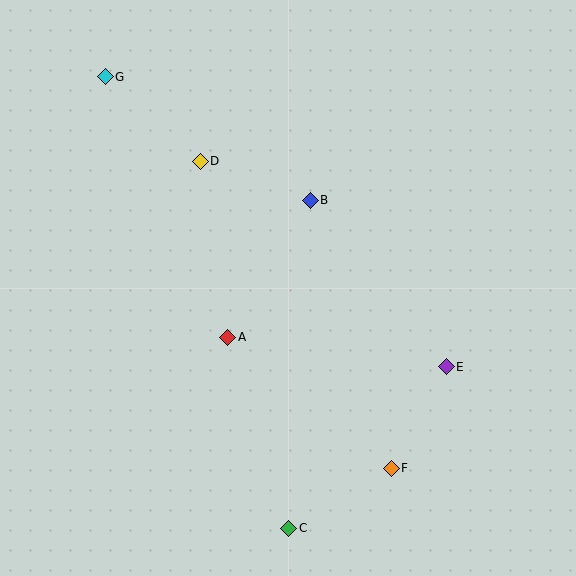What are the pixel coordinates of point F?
Point F is at (391, 468).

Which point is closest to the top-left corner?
Point G is closest to the top-left corner.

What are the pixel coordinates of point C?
Point C is at (289, 528).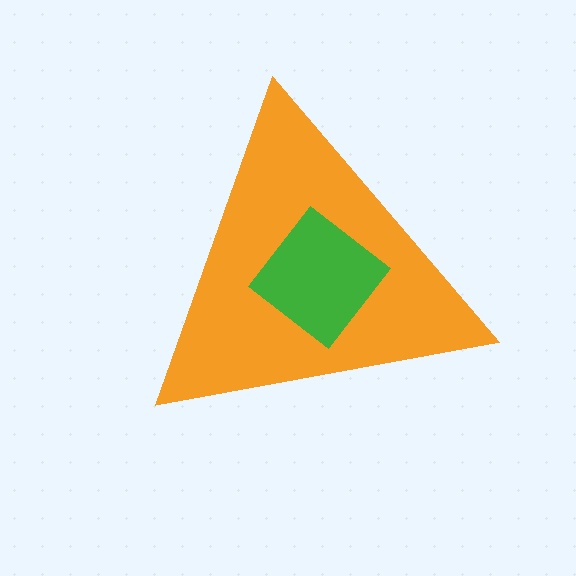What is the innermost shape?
The green diamond.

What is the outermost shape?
The orange triangle.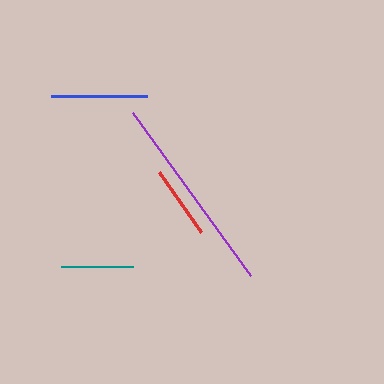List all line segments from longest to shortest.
From longest to shortest: purple, blue, red, teal.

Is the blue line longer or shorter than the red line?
The blue line is longer than the red line.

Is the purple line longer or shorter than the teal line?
The purple line is longer than the teal line.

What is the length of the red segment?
The red segment is approximately 73 pixels long.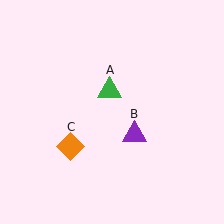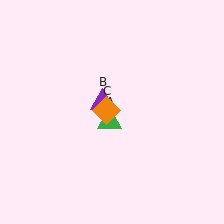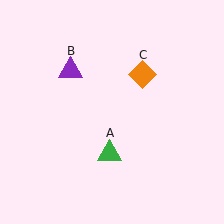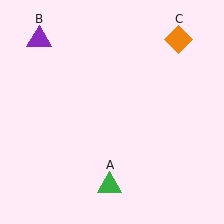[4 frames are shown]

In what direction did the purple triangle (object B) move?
The purple triangle (object B) moved up and to the left.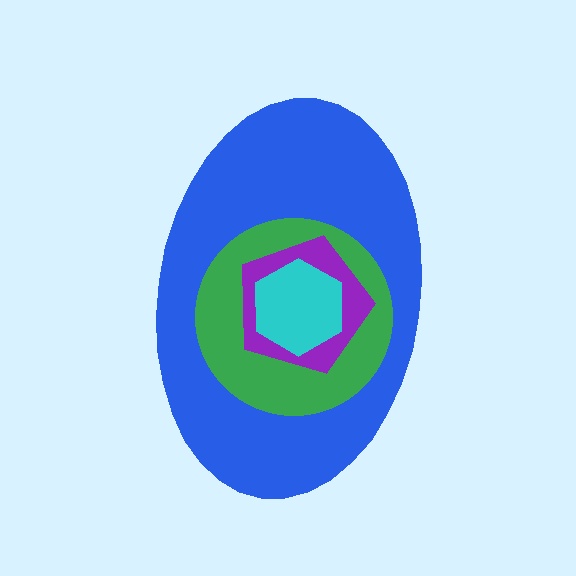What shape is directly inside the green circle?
The purple pentagon.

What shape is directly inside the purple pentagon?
The cyan hexagon.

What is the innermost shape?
The cyan hexagon.